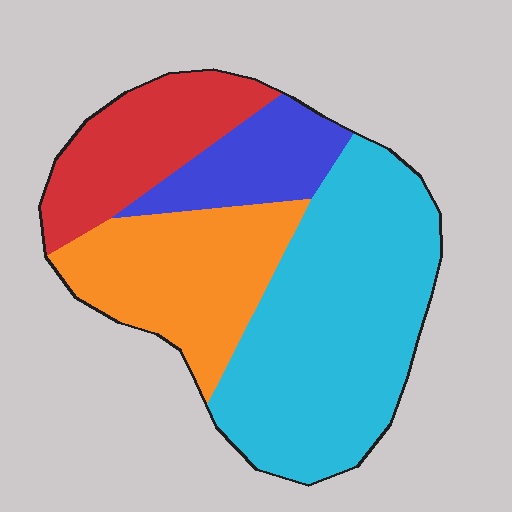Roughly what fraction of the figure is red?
Red covers around 20% of the figure.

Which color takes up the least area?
Blue, at roughly 15%.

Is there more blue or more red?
Red.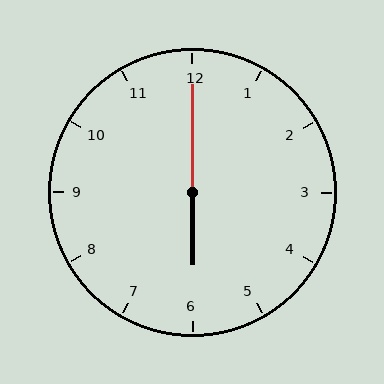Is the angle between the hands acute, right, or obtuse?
It is obtuse.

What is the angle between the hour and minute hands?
Approximately 180 degrees.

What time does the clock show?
6:00.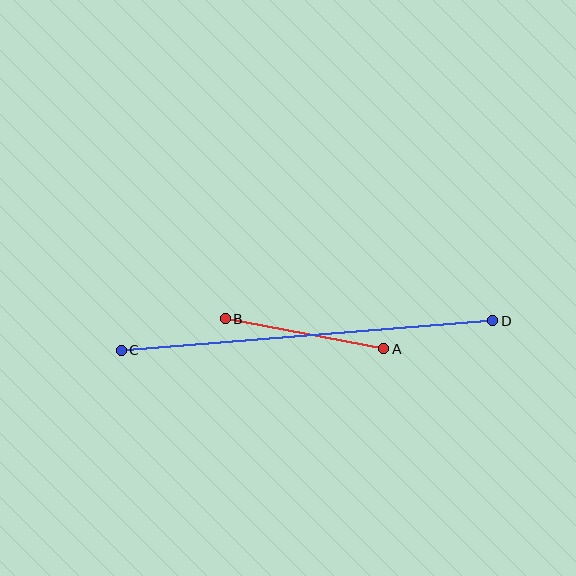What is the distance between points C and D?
The distance is approximately 373 pixels.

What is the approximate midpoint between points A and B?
The midpoint is at approximately (304, 334) pixels.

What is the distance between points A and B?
The distance is approximately 161 pixels.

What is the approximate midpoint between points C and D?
The midpoint is at approximately (307, 335) pixels.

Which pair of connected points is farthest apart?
Points C and D are farthest apart.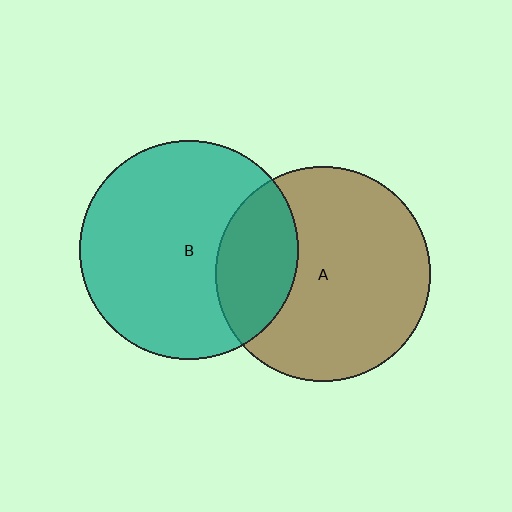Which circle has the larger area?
Circle B (teal).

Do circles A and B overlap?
Yes.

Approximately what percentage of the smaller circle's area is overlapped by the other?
Approximately 25%.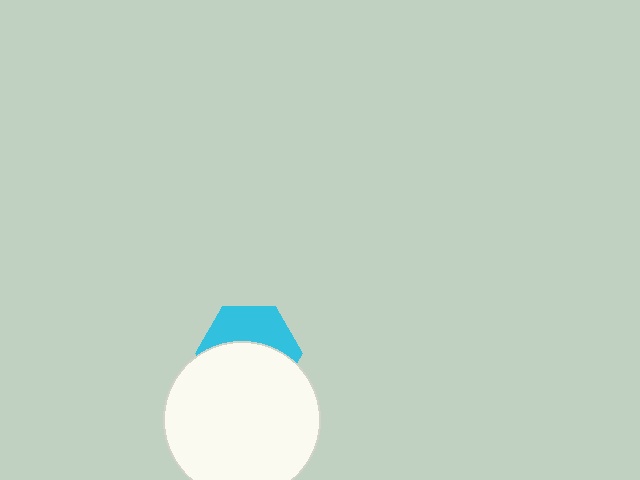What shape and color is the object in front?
The object in front is a white circle.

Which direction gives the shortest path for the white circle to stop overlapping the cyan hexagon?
Moving down gives the shortest separation.